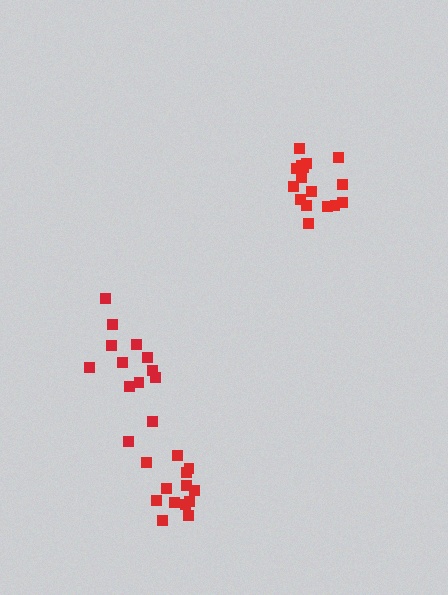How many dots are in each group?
Group 1: 16 dots, Group 2: 13 dots, Group 3: 13 dots (42 total).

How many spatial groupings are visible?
There are 3 spatial groupings.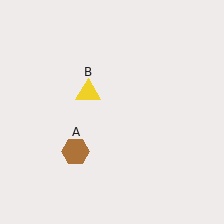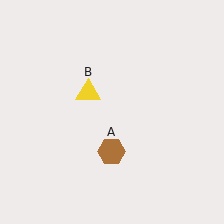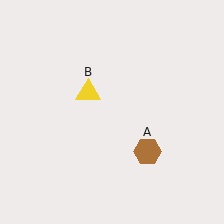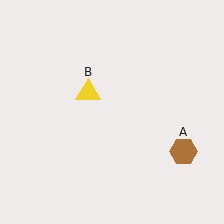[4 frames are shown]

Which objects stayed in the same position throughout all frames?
Yellow triangle (object B) remained stationary.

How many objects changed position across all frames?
1 object changed position: brown hexagon (object A).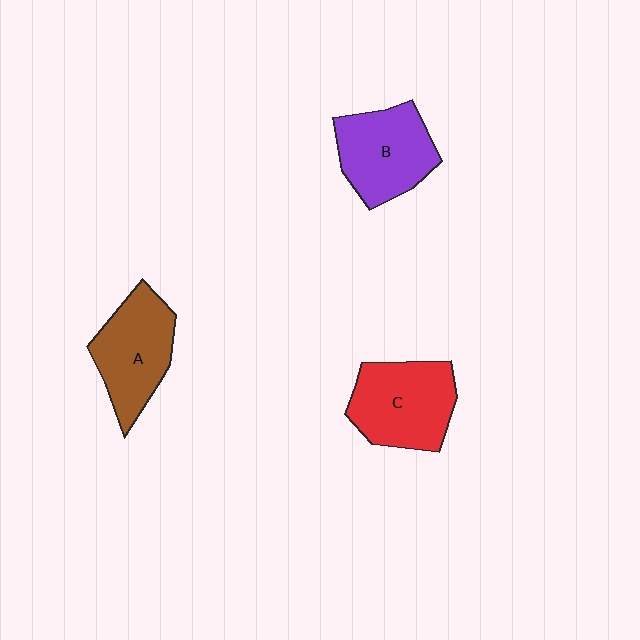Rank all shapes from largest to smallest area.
From largest to smallest: C (red), B (purple), A (brown).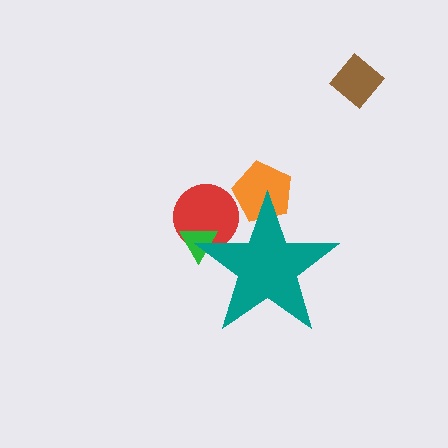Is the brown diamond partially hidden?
No, the brown diamond is fully visible.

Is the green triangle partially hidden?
Yes, the green triangle is partially hidden behind the teal star.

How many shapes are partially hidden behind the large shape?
3 shapes are partially hidden.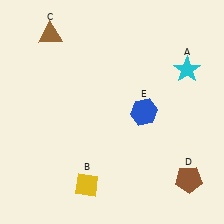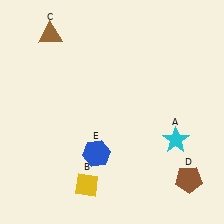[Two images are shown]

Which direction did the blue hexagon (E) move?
The blue hexagon (E) moved left.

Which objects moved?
The objects that moved are: the cyan star (A), the blue hexagon (E).